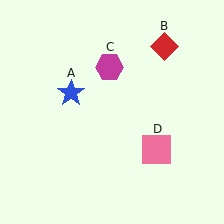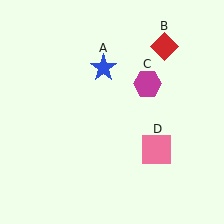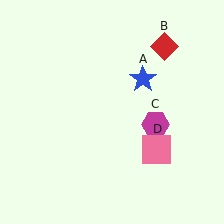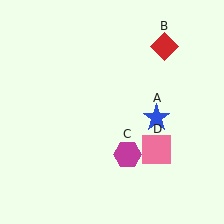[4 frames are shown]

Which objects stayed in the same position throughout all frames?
Red diamond (object B) and pink square (object D) remained stationary.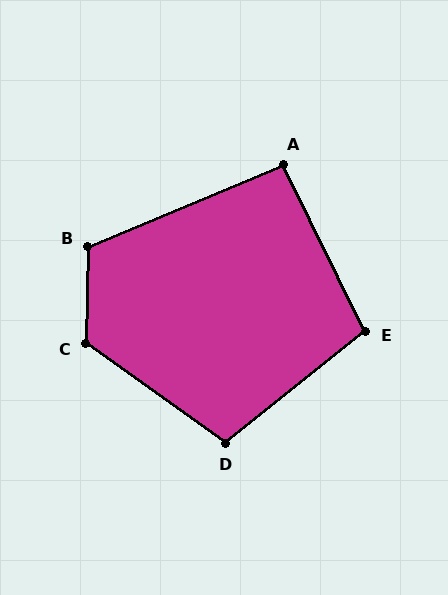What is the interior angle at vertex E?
Approximately 102 degrees (obtuse).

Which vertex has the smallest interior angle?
A, at approximately 94 degrees.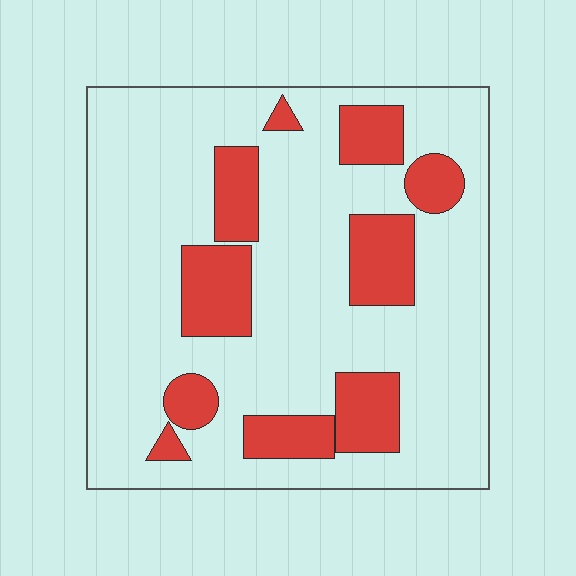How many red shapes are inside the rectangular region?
10.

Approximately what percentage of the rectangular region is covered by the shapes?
Approximately 25%.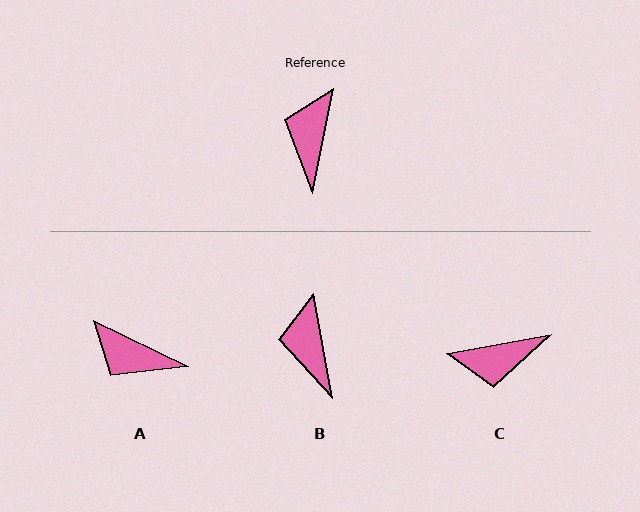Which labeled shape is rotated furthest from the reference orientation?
C, about 111 degrees away.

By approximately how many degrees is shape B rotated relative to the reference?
Approximately 22 degrees counter-clockwise.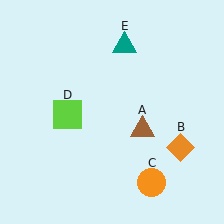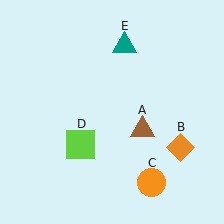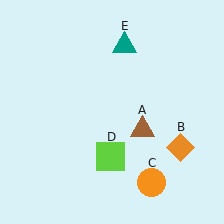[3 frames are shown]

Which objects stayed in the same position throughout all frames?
Brown triangle (object A) and orange diamond (object B) and orange circle (object C) and teal triangle (object E) remained stationary.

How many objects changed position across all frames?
1 object changed position: lime square (object D).